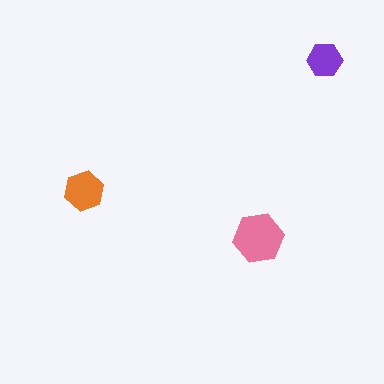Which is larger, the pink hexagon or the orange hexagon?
The pink one.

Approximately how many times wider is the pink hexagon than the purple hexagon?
About 1.5 times wider.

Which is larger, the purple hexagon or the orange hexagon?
The orange one.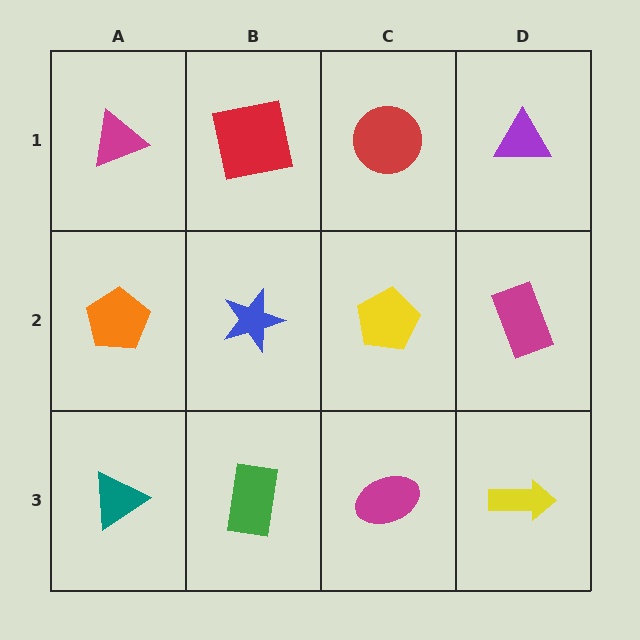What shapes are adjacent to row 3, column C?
A yellow pentagon (row 2, column C), a green rectangle (row 3, column B), a yellow arrow (row 3, column D).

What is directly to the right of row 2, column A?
A blue star.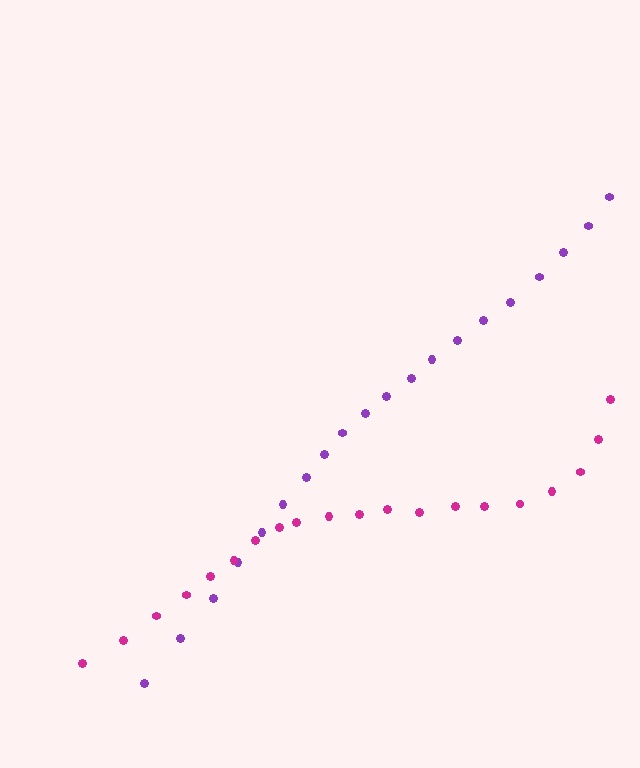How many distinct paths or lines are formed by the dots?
There are 2 distinct paths.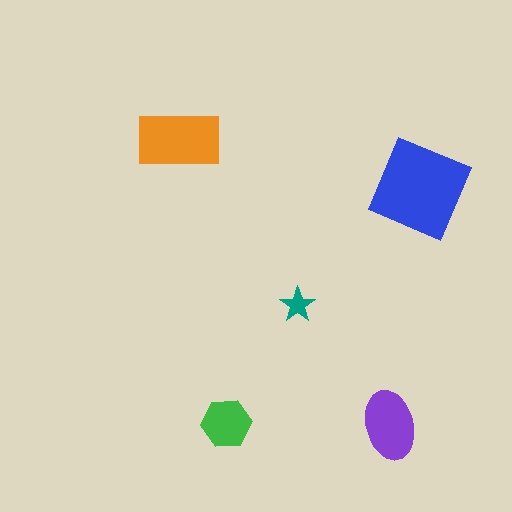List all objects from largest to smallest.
The blue diamond, the orange rectangle, the purple ellipse, the green hexagon, the teal star.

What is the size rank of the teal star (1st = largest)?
5th.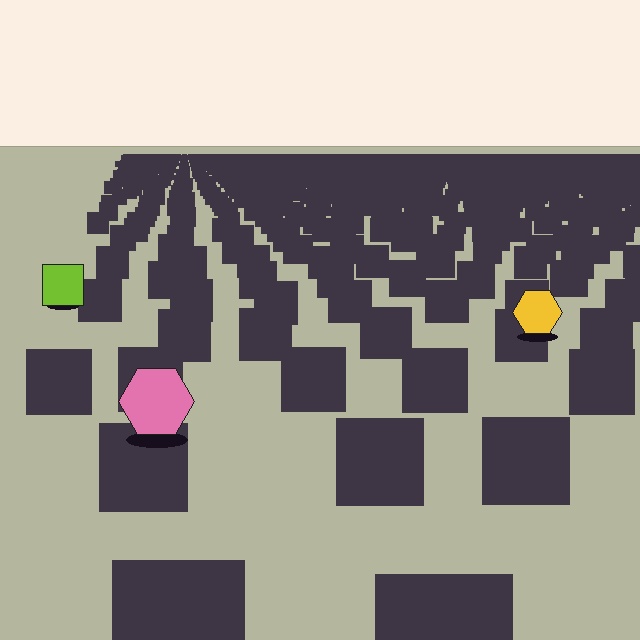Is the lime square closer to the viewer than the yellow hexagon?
No. The yellow hexagon is closer — you can tell from the texture gradient: the ground texture is coarser near it.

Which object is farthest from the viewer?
The lime square is farthest from the viewer. It appears smaller and the ground texture around it is denser.